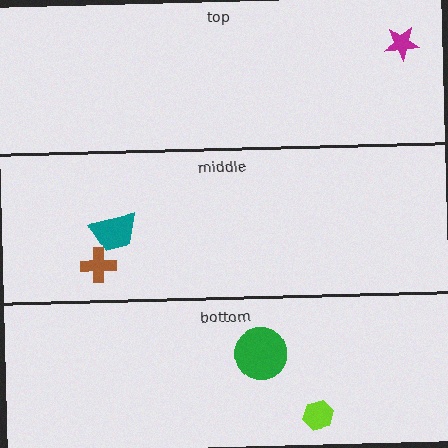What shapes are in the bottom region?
The green circle, the lime hexagon.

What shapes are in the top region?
The magenta star.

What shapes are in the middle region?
The brown cross, the teal trapezoid.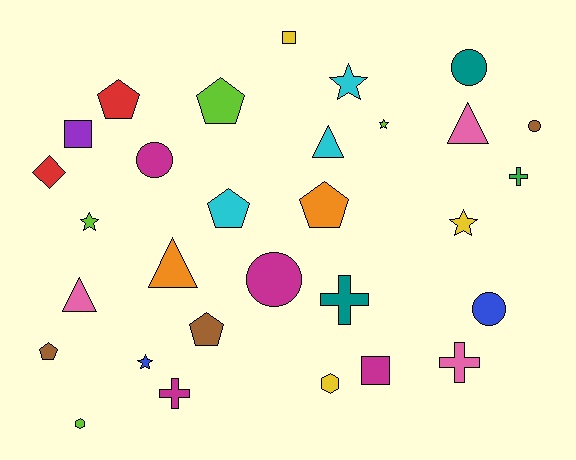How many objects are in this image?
There are 30 objects.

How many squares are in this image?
There are 3 squares.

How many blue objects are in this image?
There are 2 blue objects.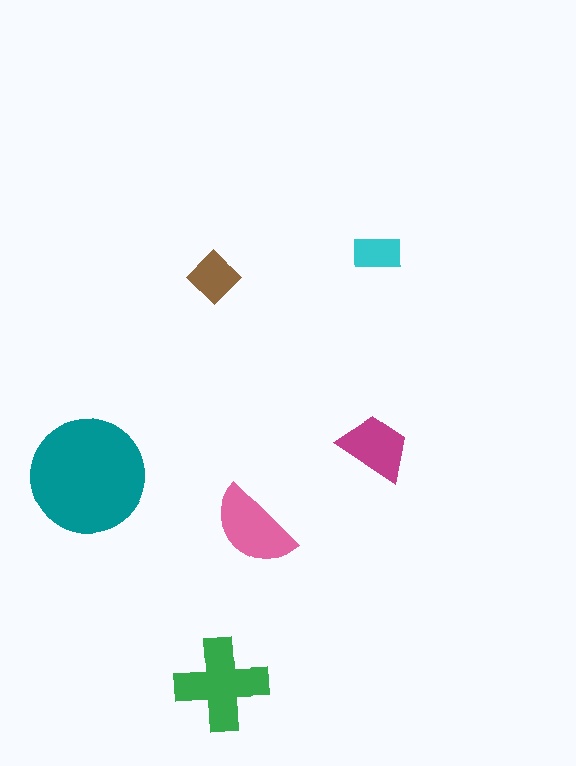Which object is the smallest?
The cyan rectangle.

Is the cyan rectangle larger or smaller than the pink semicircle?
Smaller.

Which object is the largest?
The teal circle.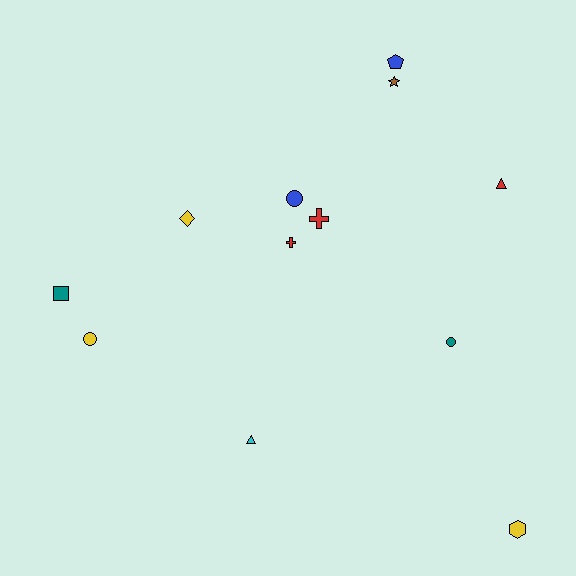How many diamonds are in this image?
There is 1 diamond.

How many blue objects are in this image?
There are 2 blue objects.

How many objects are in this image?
There are 12 objects.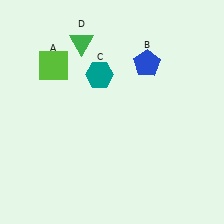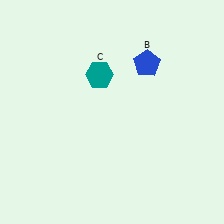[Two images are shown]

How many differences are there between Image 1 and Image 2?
There are 2 differences between the two images.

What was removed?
The lime square (A), the green triangle (D) were removed in Image 2.